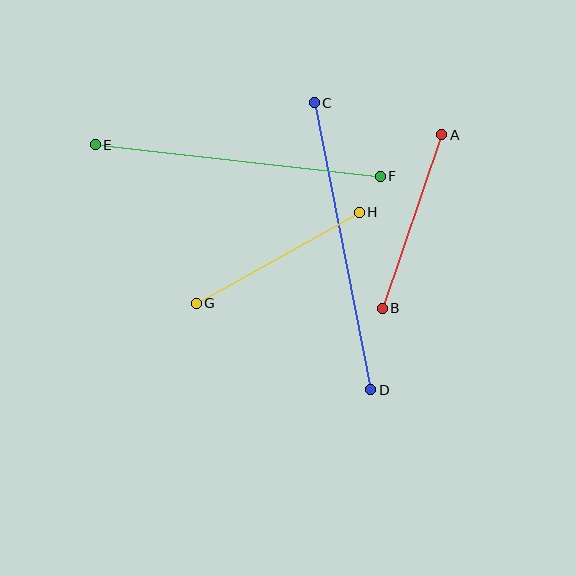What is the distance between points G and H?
The distance is approximately 186 pixels.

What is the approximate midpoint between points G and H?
The midpoint is at approximately (278, 258) pixels.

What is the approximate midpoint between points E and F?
The midpoint is at approximately (238, 161) pixels.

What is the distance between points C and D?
The distance is approximately 293 pixels.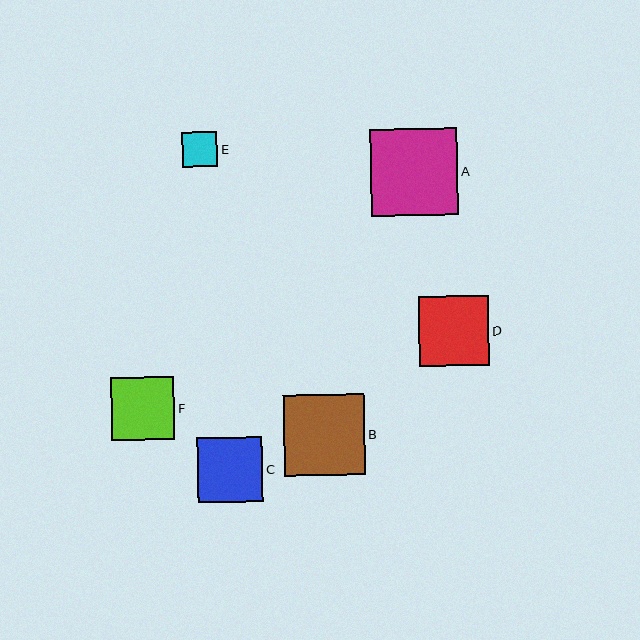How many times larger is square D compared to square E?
Square D is approximately 2.0 times the size of square E.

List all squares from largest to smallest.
From largest to smallest: A, B, D, C, F, E.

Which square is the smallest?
Square E is the smallest with a size of approximately 35 pixels.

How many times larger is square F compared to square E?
Square F is approximately 1.8 times the size of square E.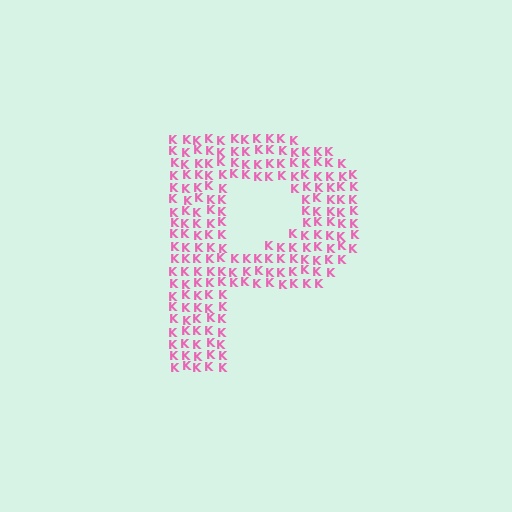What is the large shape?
The large shape is the letter P.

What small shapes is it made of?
It is made of small letter K's.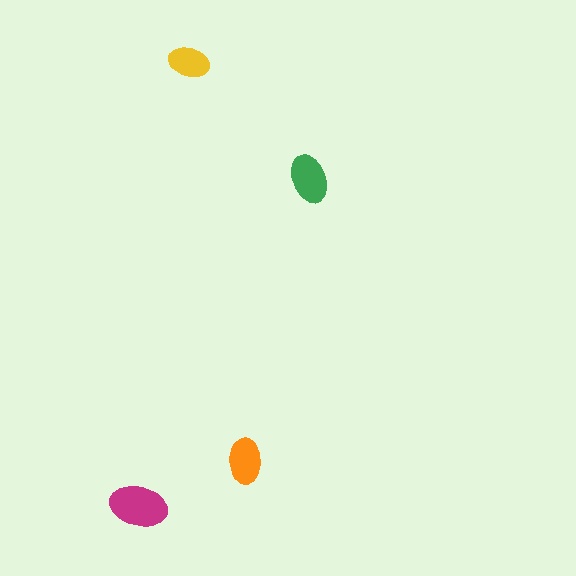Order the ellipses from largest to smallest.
the magenta one, the green one, the orange one, the yellow one.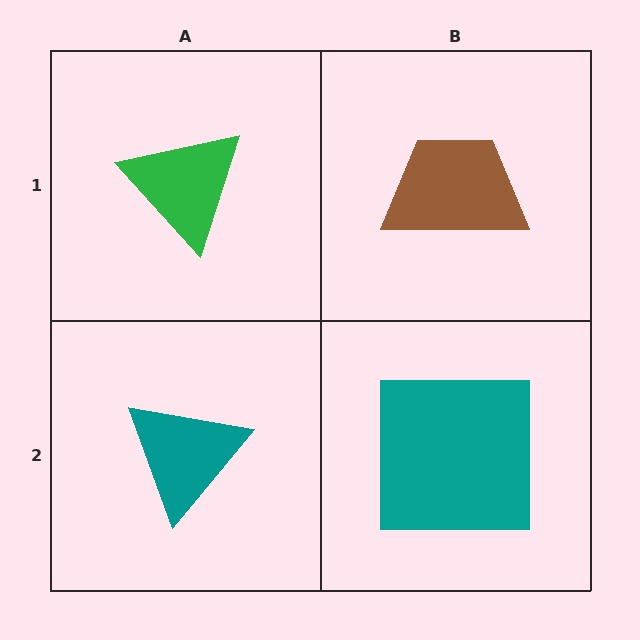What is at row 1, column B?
A brown trapezoid.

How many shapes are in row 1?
2 shapes.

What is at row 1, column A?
A green triangle.